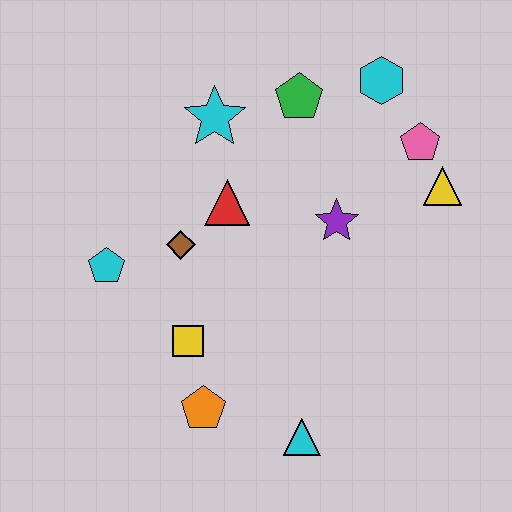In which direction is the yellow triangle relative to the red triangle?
The yellow triangle is to the right of the red triangle.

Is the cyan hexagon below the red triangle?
No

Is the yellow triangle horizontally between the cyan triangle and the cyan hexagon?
No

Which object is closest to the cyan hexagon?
The pink pentagon is closest to the cyan hexagon.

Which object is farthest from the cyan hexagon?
The orange pentagon is farthest from the cyan hexagon.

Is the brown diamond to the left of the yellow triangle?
Yes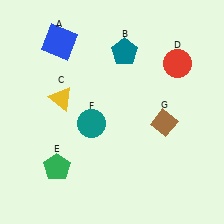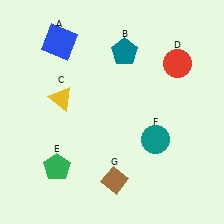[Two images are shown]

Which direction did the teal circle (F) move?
The teal circle (F) moved right.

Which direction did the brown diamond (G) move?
The brown diamond (G) moved down.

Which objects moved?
The objects that moved are: the teal circle (F), the brown diamond (G).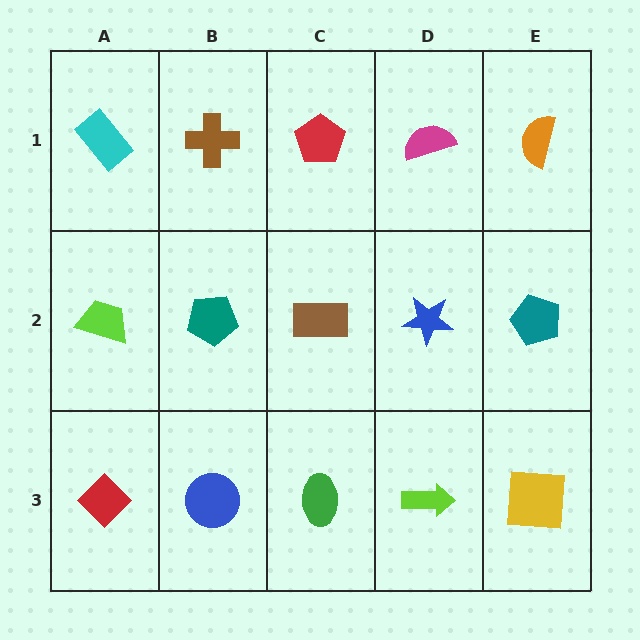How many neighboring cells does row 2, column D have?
4.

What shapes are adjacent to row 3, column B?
A teal pentagon (row 2, column B), a red diamond (row 3, column A), a green ellipse (row 3, column C).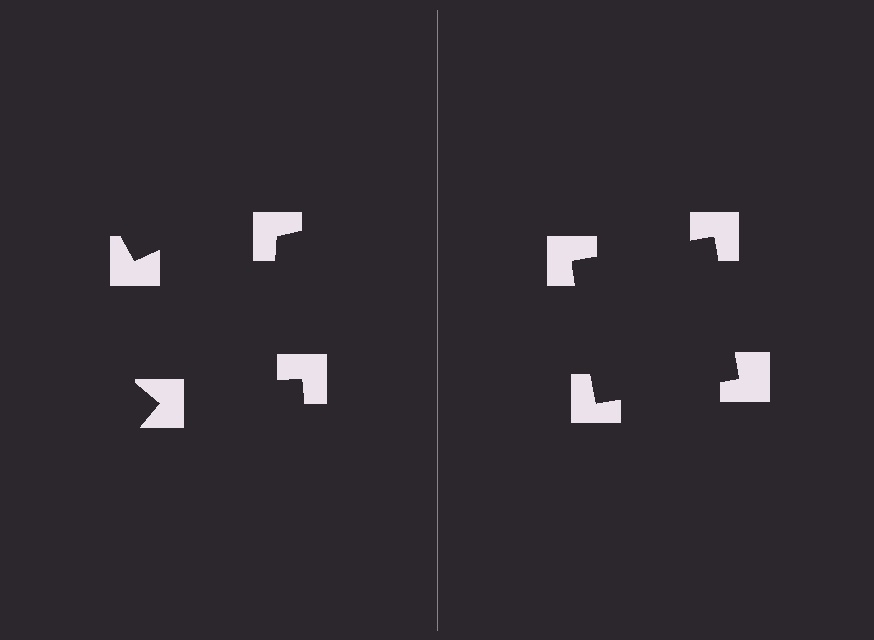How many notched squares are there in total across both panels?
8 — 4 on each side.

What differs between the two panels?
The notched squares are positioned identically on both sides; only the wedge orientations differ. On the right they align to a square; on the left they are misaligned.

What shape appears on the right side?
An illusory square.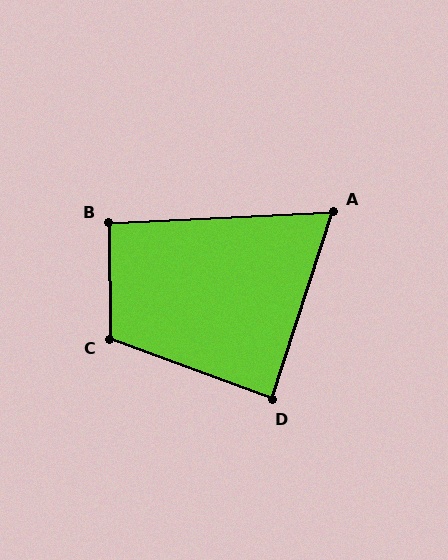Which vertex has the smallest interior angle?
A, at approximately 69 degrees.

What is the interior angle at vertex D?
Approximately 88 degrees (approximately right).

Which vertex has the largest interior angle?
C, at approximately 111 degrees.